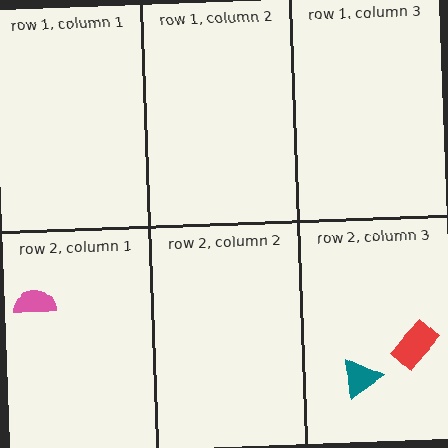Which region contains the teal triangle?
The row 2, column 3 region.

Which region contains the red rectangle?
The row 2, column 3 region.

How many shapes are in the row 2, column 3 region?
2.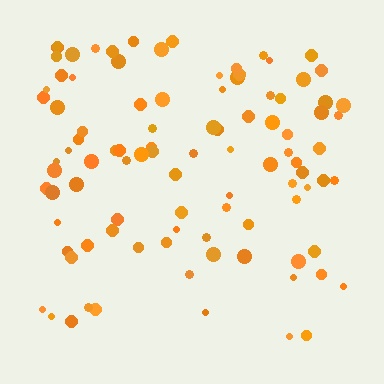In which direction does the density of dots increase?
From bottom to top, with the top side densest.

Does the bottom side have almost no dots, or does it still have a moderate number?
Still a moderate number, just noticeably fewer than the top.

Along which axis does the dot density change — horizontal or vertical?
Vertical.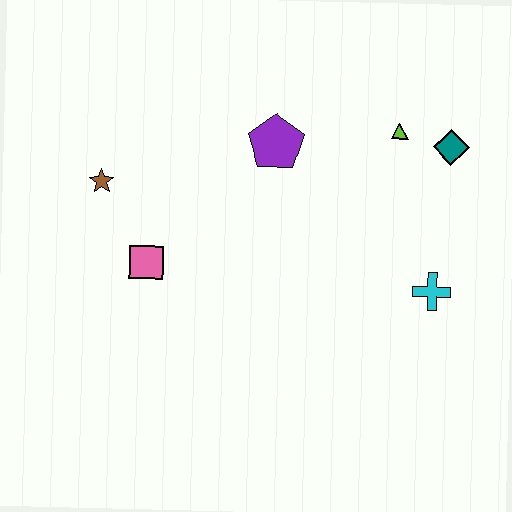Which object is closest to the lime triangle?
The teal diamond is closest to the lime triangle.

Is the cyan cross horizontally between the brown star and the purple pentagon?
No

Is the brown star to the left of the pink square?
Yes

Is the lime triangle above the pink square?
Yes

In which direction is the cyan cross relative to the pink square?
The cyan cross is to the right of the pink square.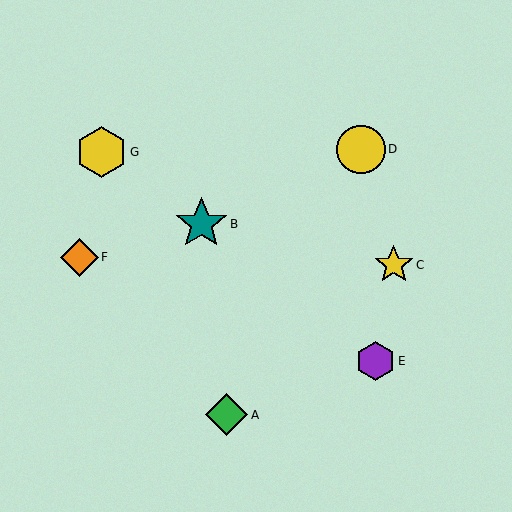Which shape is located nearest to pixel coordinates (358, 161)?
The yellow circle (labeled D) at (361, 149) is nearest to that location.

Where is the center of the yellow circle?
The center of the yellow circle is at (361, 149).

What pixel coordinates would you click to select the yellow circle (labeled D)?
Click at (361, 149) to select the yellow circle D.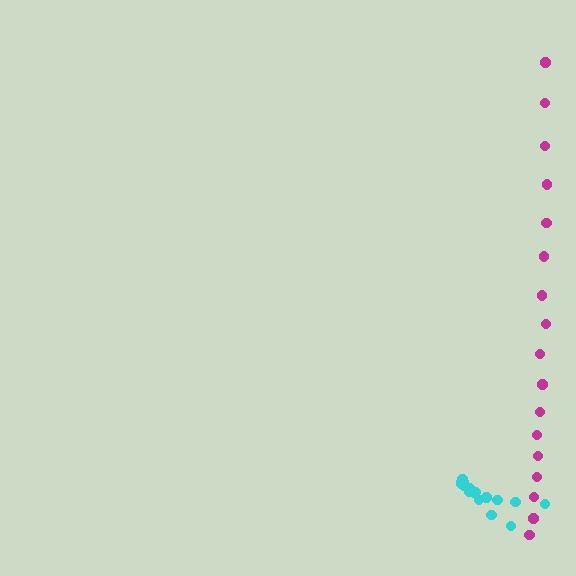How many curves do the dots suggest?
There are 2 distinct paths.